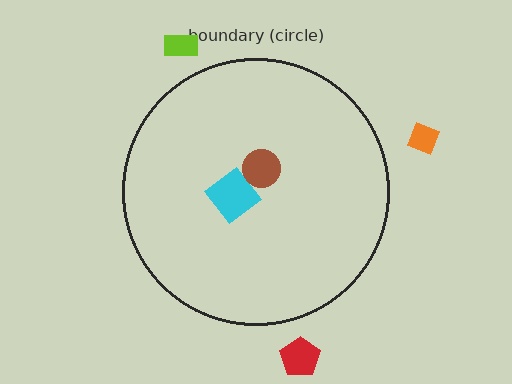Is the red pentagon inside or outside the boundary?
Outside.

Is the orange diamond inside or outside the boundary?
Outside.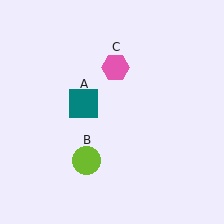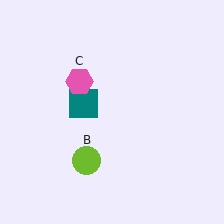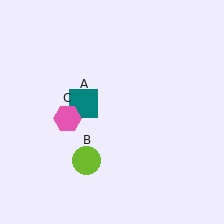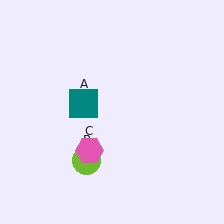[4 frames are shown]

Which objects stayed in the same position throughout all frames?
Teal square (object A) and lime circle (object B) remained stationary.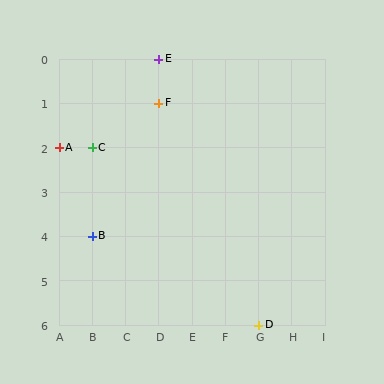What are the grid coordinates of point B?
Point B is at grid coordinates (B, 4).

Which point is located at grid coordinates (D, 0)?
Point E is at (D, 0).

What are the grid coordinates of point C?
Point C is at grid coordinates (B, 2).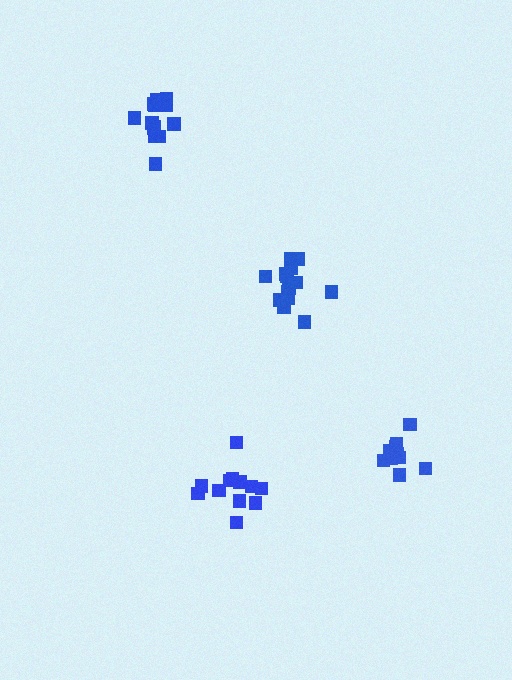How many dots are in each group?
Group 1: 13 dots, Group 2: 12 dots, Group 3: 11 dots, Group 4: 14 dots (50 total).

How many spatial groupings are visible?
There are 4 spatial groupings.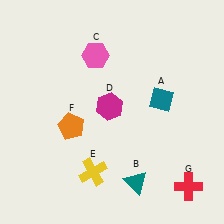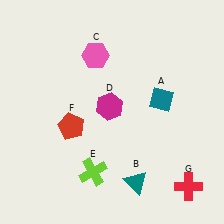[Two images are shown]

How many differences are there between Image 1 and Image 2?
There are 2 differences between the two images.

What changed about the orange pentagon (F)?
In Image 1, F is orange. In Image 2, it changed to red.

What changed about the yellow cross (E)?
In Image 1, E is yellow. In Image 2, it changed to lime.